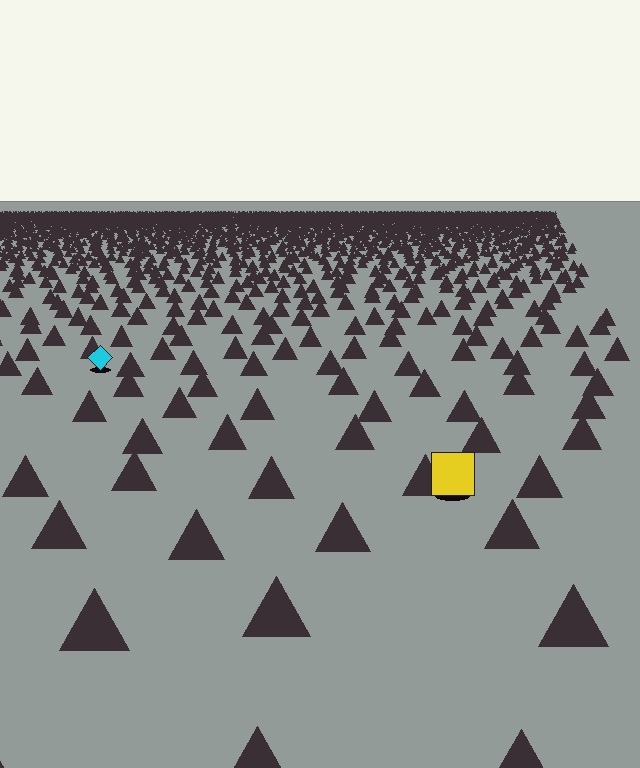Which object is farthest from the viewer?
The cyan diamond is farthest from the viewer. It appears smaller and the ground texture around it is denser.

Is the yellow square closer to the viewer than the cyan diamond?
Yes. The yellow square is closer — you can tell from the texture gradient: the ground texture is coarser near it.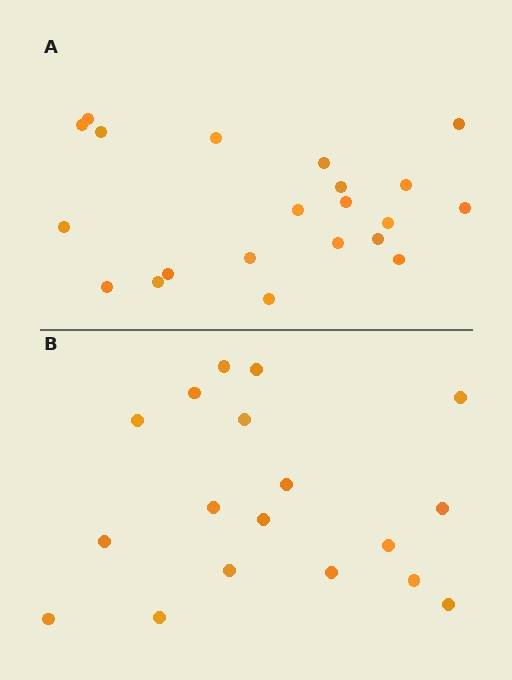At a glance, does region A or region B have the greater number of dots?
Region A (the top region) has more dots.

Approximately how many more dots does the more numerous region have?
Region A has just a few more — roughly 2 or 3 more dots than region B.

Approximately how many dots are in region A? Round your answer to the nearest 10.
About 20 dots. (The exact count is 21, which rounds to 20.)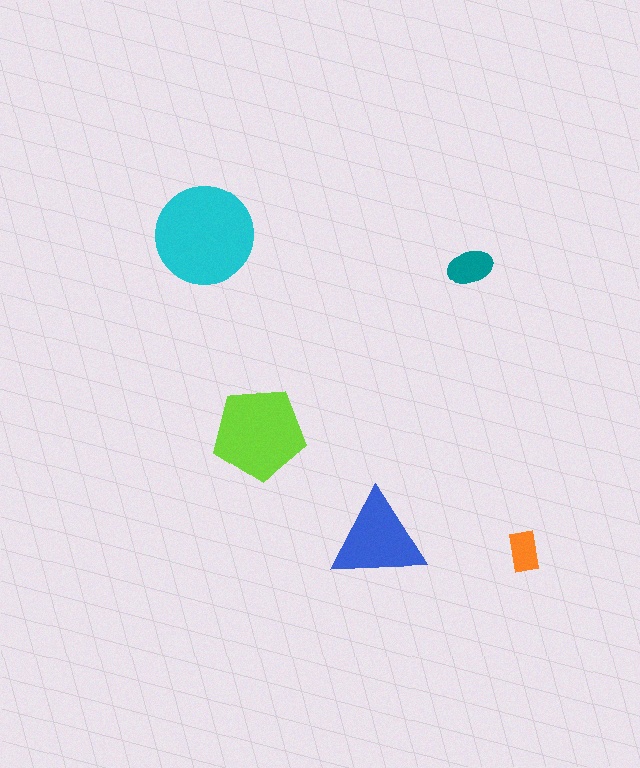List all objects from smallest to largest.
The orange rectangle, the teal ellipse, the blue triangle, the lime pentagon, the cyan circle.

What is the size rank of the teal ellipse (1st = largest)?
4th.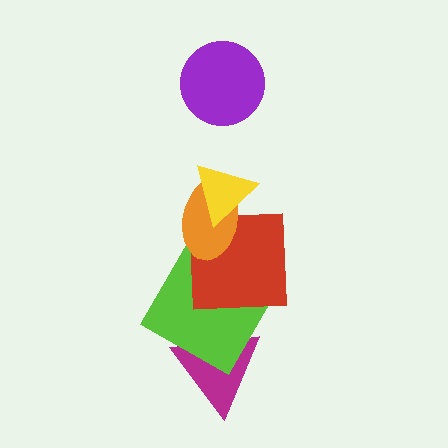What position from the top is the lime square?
The lime square is 5th from the top.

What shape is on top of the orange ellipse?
The yellow triangle is on top of the orange ellipse.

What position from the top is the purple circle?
The purple circle is 1st from the top.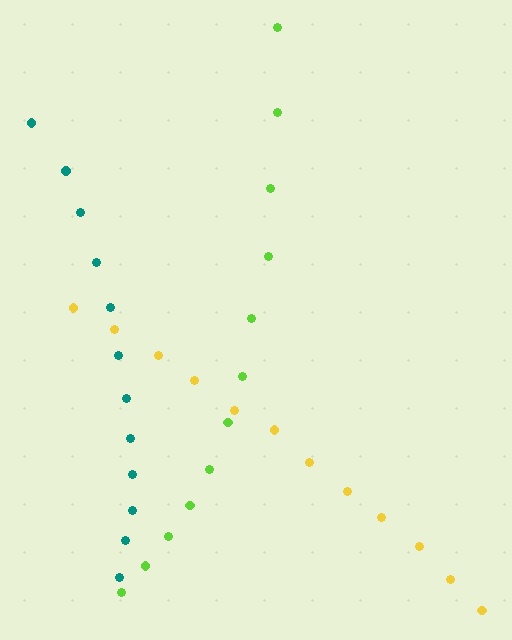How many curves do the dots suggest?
There are 3 distinct paths.